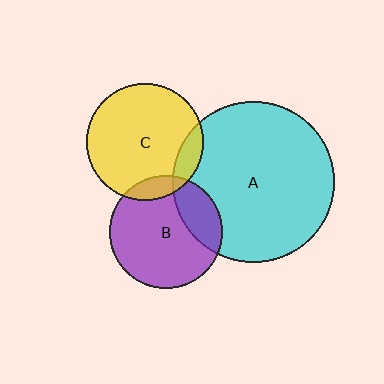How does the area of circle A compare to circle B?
Approximately 2.0 times.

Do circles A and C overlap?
Yes.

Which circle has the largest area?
Circle A (cyan).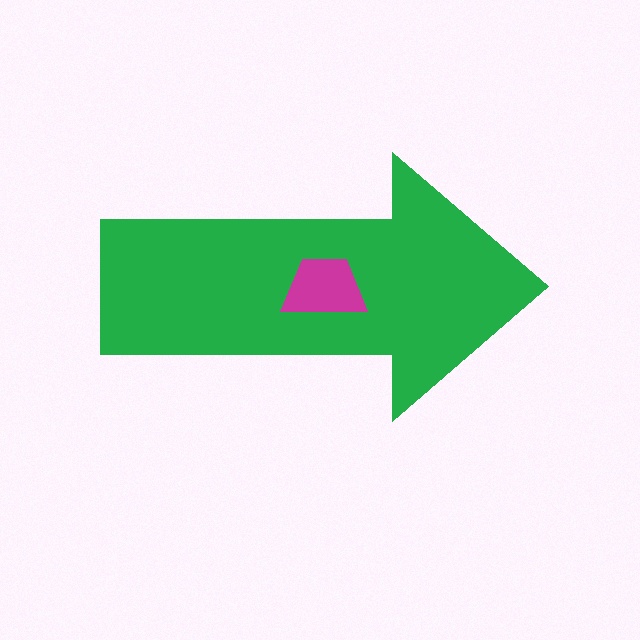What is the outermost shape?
The green arrow.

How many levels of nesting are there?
2.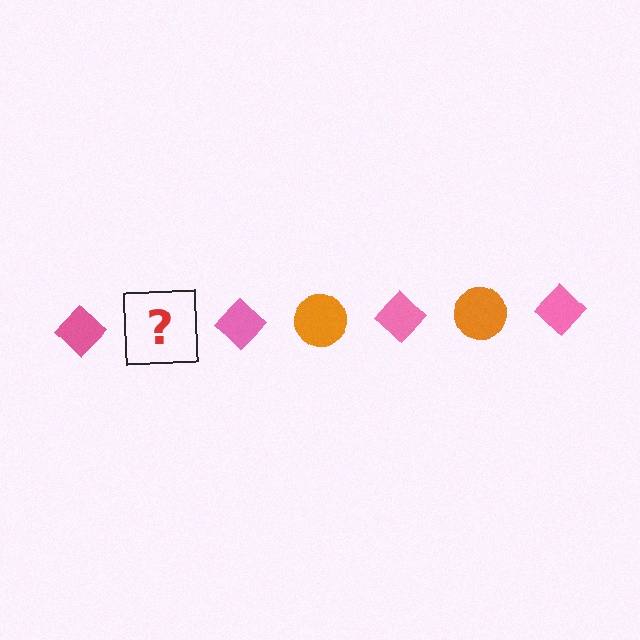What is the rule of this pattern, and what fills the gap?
The rule is that the pattern alternates between pink diamond and orange circle. The gap should be filled with an orange circle.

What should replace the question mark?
The question mark should be replaced with an orange circle.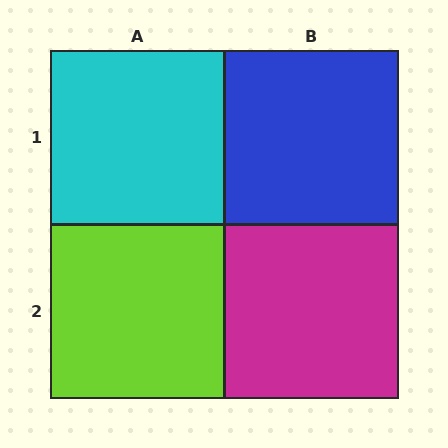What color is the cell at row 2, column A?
Lime.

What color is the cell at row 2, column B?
Magenta.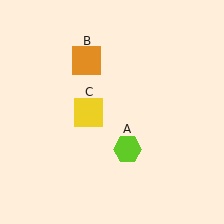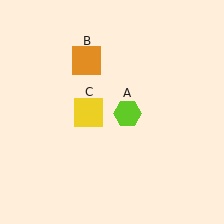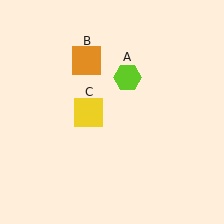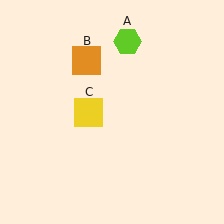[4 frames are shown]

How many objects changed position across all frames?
1 object changed position: lime hexagon (object A).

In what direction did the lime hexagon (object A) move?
The lime hexagon (object A) moved up.